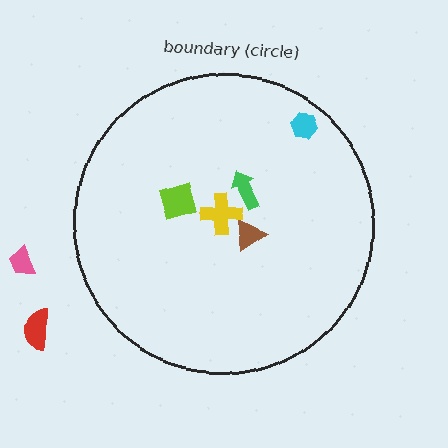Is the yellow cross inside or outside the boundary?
Inside.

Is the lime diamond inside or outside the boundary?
Inside.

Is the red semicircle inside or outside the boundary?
Outside.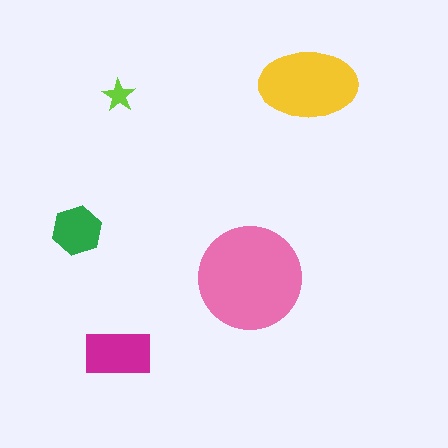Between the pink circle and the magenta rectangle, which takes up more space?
The pink circle.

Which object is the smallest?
The lime star.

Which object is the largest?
The pink circle.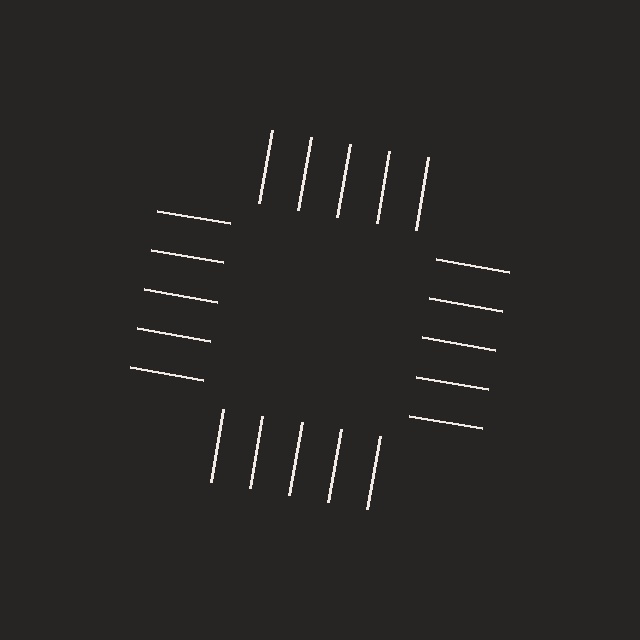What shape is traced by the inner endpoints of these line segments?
An illusory square — the line segments terminate on its edges but no continuous stroke is drawn.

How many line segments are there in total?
20 — 5 along each of the 4 edges.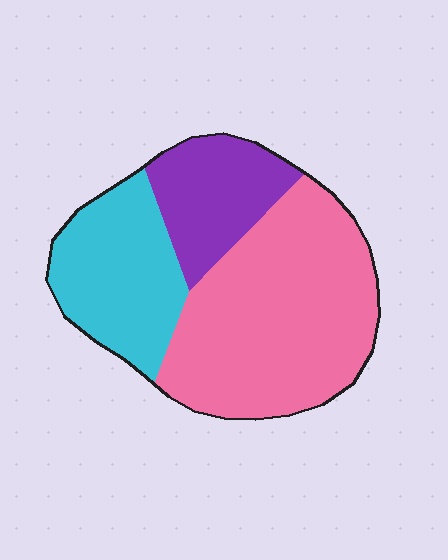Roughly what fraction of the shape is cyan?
Cyan covers about 25% of the shape.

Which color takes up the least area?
Purple, at roughly 20%.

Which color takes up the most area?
Pink, at roughly 55%.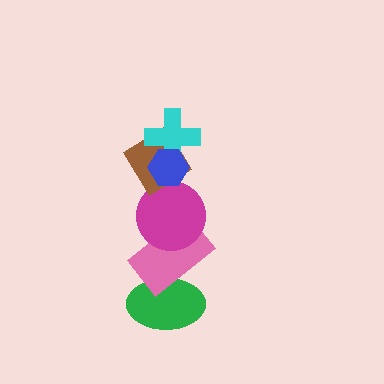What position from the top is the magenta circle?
The magenta circle is 4th from the top.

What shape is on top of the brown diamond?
The cyan cross is on top of the brown diamond.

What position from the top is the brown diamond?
The brown diamond is 3rd from the top.